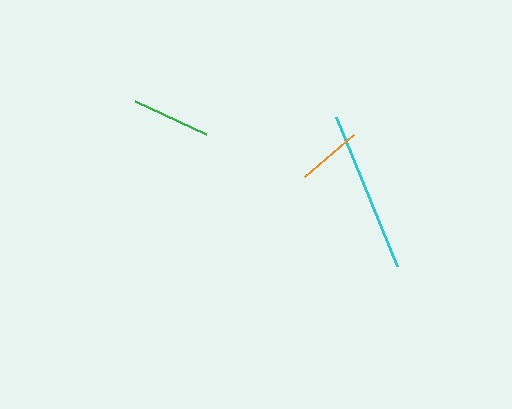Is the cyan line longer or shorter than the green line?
The cyan line is longer than the green line.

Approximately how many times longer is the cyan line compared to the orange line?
The cyan line is approximately 2.5 times the length of the orange line.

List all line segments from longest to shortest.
From longest to shortest: cyan, green, orange.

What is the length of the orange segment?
The orange segment is approximately 64 pixels long.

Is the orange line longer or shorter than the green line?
The green line is longer than the orange line.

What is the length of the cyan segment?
The cyan segment is approximately 160 pixels long.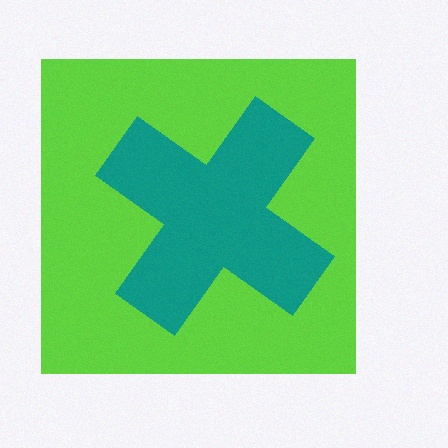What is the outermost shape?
The lime square.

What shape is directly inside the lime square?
The teal cross.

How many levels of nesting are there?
2.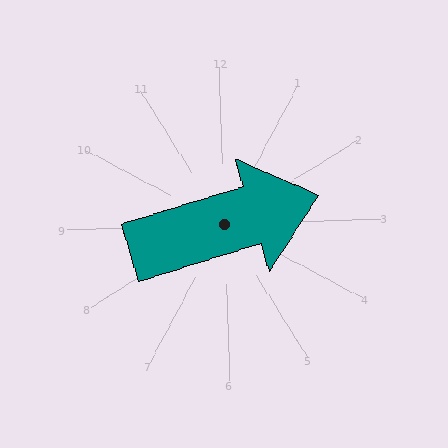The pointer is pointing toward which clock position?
Roughly 2 o'clock.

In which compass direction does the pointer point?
East.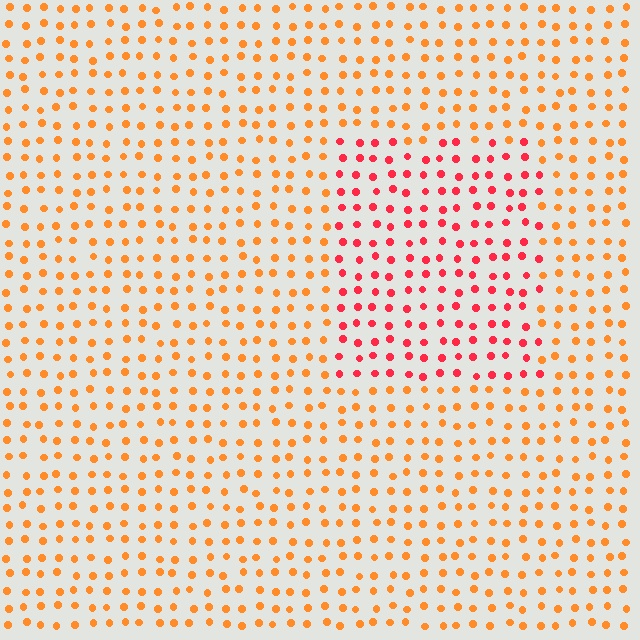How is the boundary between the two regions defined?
The boundary is defined purely by a slight shift in hue (about 37 degrees). Spacing, size, and orientation are identical on both sides.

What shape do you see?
I see a rectangle.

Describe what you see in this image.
The image is filled with small orange elements in a uniform arrangement. A rectangle-shaped region is visible where the elements are tinted to a slightly different hue, forming a subtle color boundary.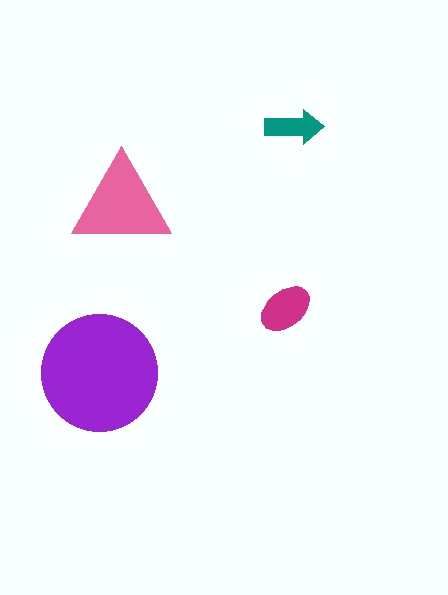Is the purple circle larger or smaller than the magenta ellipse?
Larger.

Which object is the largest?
The purple circle.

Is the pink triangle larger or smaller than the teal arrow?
Larger.